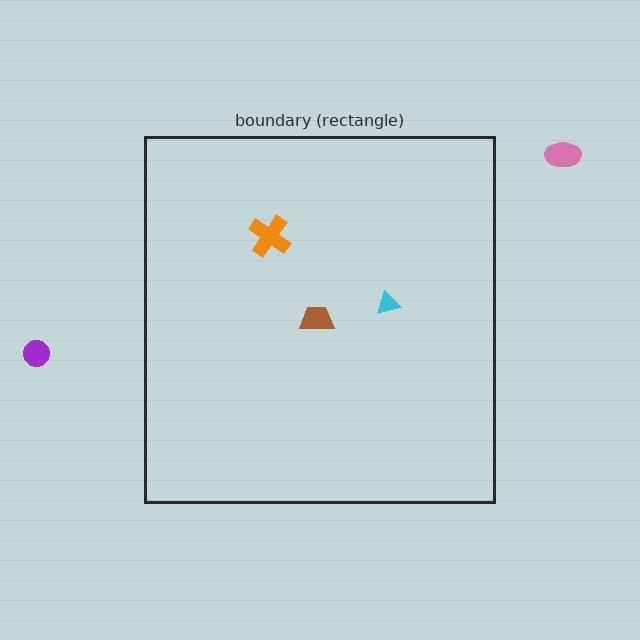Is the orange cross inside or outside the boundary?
Inside.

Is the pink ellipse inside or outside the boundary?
Outside.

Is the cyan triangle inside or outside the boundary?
Inside.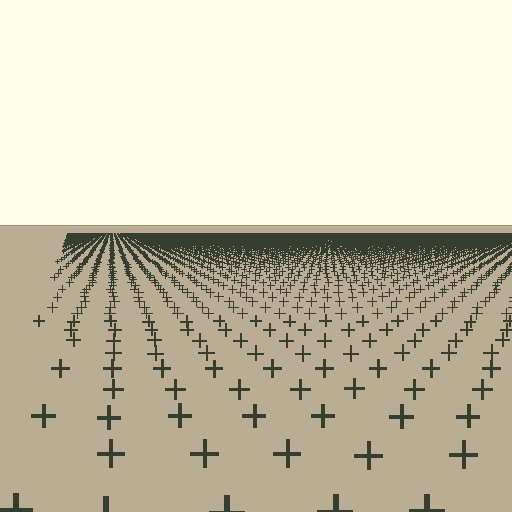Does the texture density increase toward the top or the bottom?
Density increases toward the top.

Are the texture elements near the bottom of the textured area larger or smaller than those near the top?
Larger. Near the bottom, elements are closer to the viewer and appear at a bigger on-screen size.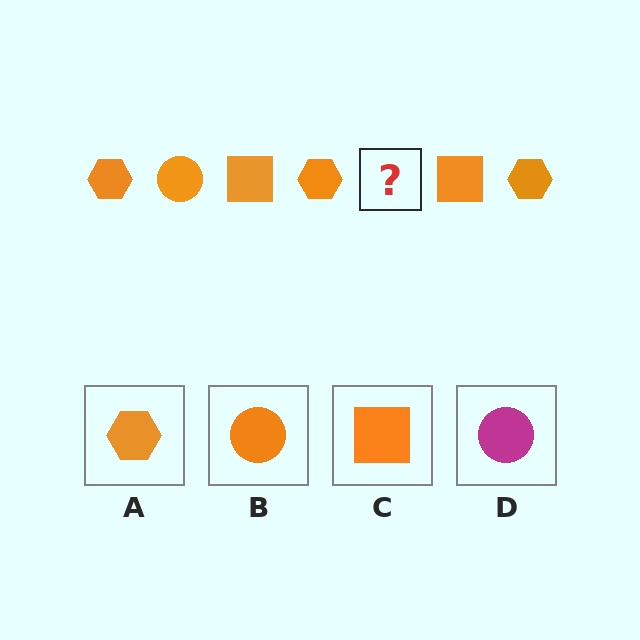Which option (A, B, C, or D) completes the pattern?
B.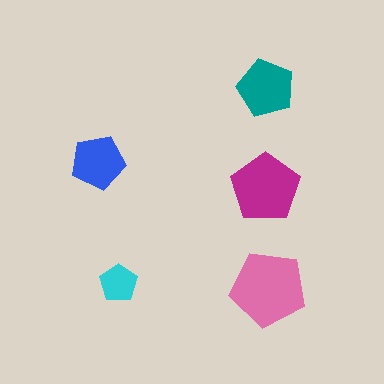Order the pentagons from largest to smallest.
the pink one, the magenta one, the teal one, the blue one, the cyan one.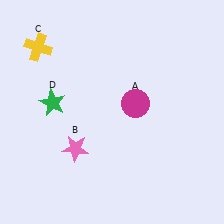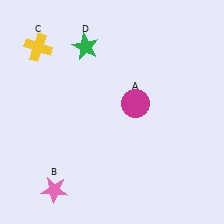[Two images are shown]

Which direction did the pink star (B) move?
The pink star (B) moved down.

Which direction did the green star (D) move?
The green star (D) moved up.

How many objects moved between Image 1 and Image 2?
2 objects moved between the two images.